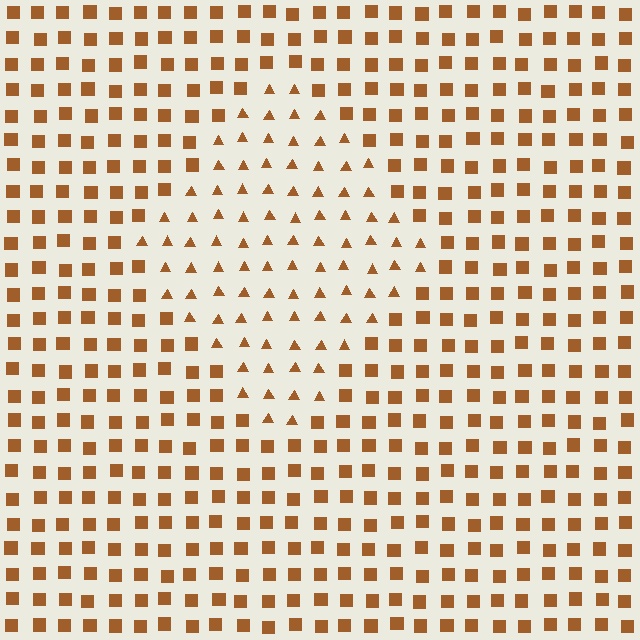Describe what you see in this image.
The image is filled with small brown elements arranged in a uniform grid. A diamond-shaped region contains triangles, while the surrounding area contains squares. The boundary is defined purely by the change in element shape.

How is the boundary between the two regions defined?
The boundary is defined by a change in element shape: triangles inside vs. squares outside. All elements share the same color and spacing.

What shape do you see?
I see a diamond.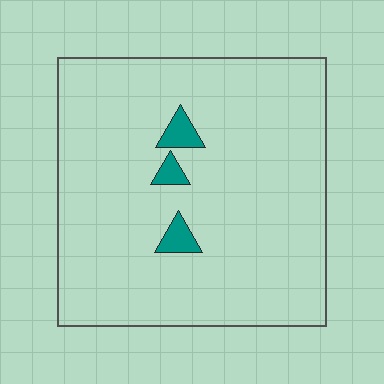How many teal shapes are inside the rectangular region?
3.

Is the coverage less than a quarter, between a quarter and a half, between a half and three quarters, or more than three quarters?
Less than a quarter.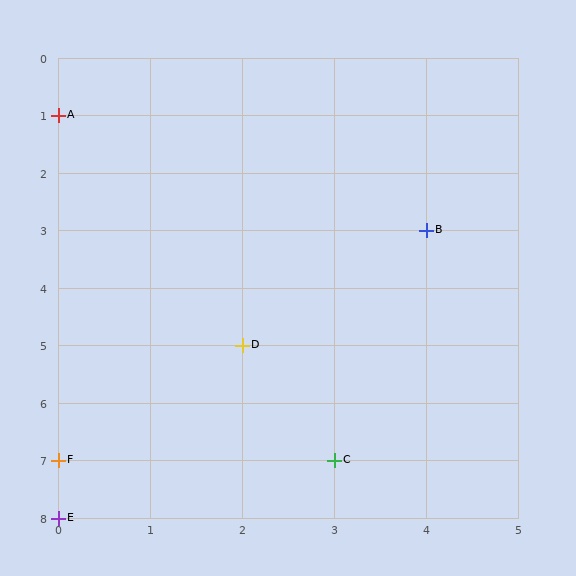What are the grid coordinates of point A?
Point A is at grid coordinates (0, 1).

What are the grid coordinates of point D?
Point D is at grid coordinates (2, 5).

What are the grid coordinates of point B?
Point B is at grid coordinates (4, 3).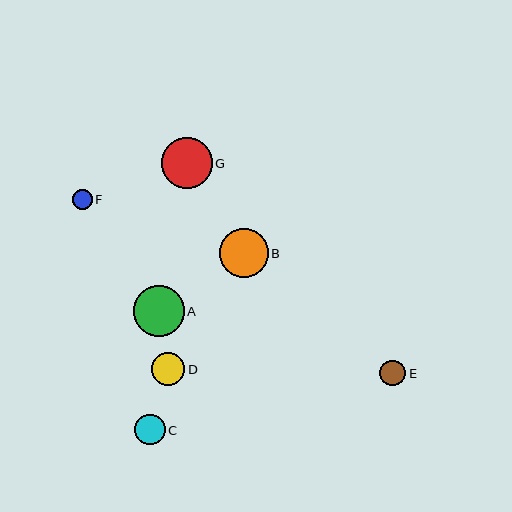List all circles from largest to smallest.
From largest to smallest: A, G, B, D, C, E, F.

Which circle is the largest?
Circle A is the largest with a size of approximately 51 pixels.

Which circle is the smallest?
Circle F is the smallest with a size of approximately 20 pixels.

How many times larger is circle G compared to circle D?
Circle G is approximately 1.6 times the size of circle D.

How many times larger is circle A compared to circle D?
Circle A is approximately 1.6 times the size of circle D.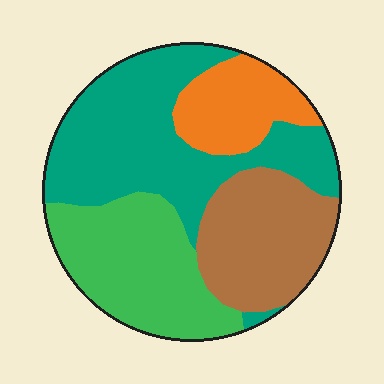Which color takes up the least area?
Orange, at roughly 15%.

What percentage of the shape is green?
Green covers around 25% of the shape.